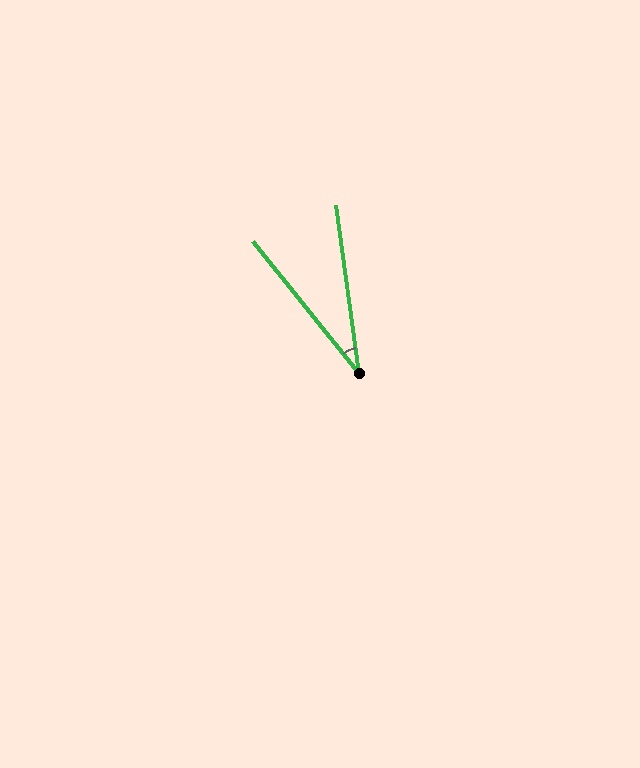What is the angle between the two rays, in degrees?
Approximately 31 degrees.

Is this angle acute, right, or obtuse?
It is acute.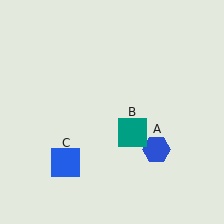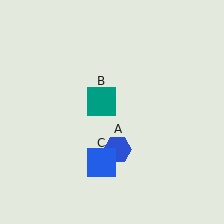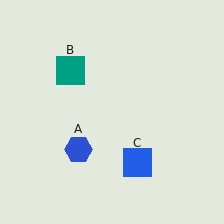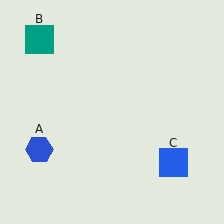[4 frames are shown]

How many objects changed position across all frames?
3 objects changed position: blue hexagon (object A), teal square (object B), blue square (object C).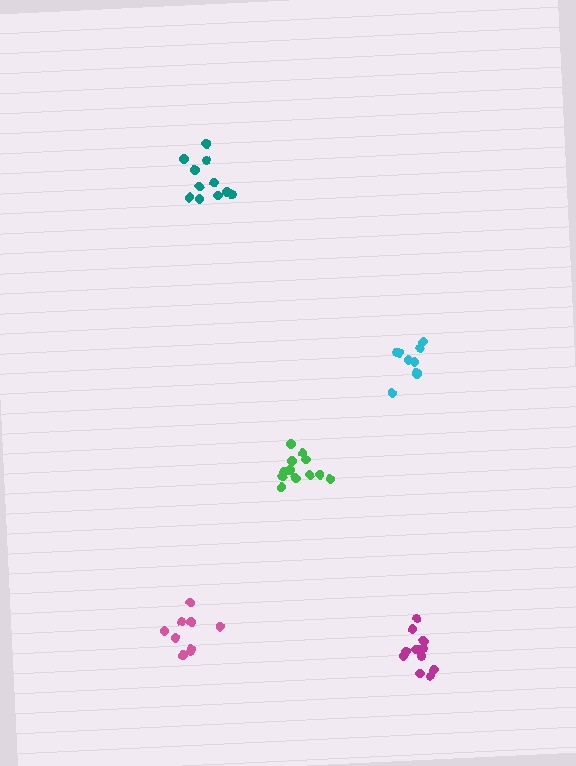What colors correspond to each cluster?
The clusters are colored: teal, pink, green, magenta, cyan.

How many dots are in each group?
Group 1: 11 dots, Group 2: 9 dots, Group 3: 12 dots, Group 4: 13 dots, Group 5: 9 dots (54 total).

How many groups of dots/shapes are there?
There are 5 groups.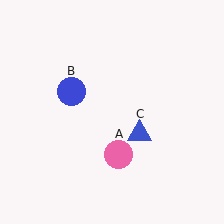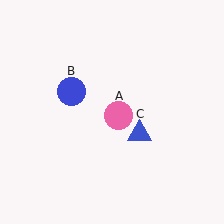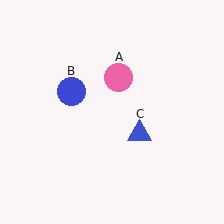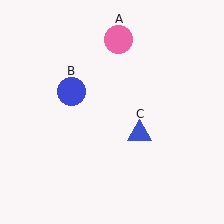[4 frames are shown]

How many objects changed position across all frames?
1 object changed position: pink circle (object A).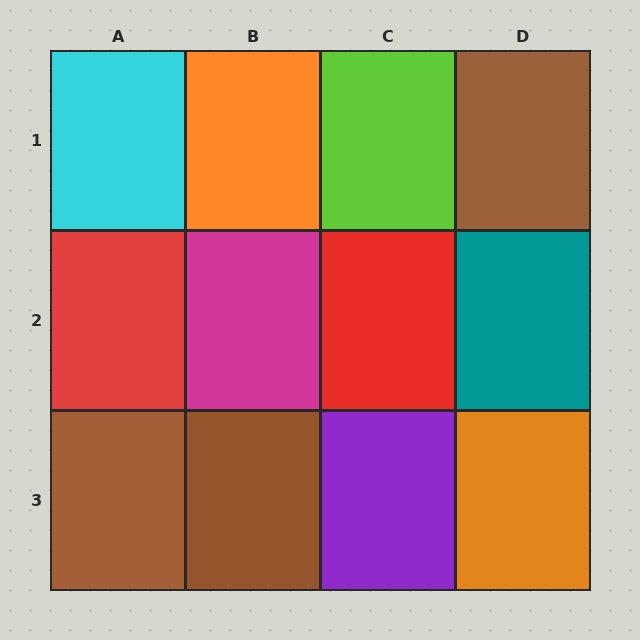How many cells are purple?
1 cell is purple.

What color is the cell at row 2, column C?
Red.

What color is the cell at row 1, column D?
Brown.